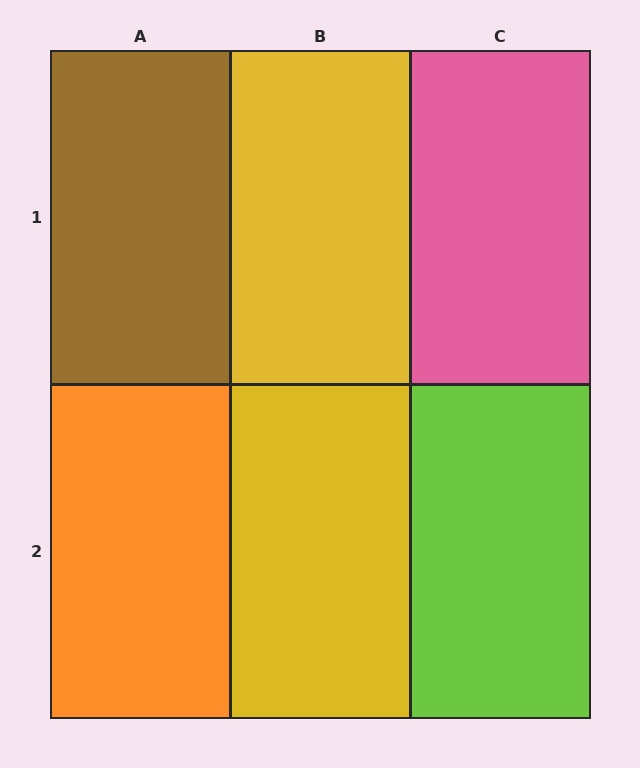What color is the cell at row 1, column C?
Pink.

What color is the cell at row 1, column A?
Brown.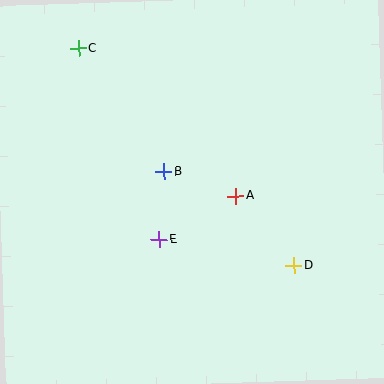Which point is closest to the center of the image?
Point B at (164, 172) is closest to the center.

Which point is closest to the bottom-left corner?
Point E is closest to the bottom-left corner.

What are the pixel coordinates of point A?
Point A is at (236, 196).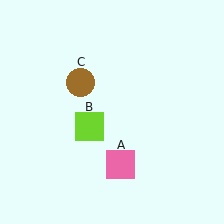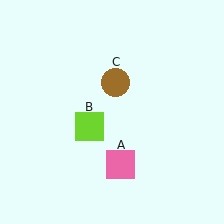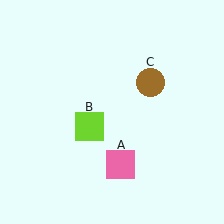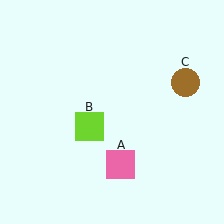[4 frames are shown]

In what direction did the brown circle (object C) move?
The brown circle (object C) moved right.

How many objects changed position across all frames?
1 object changed position: brown circle (object C).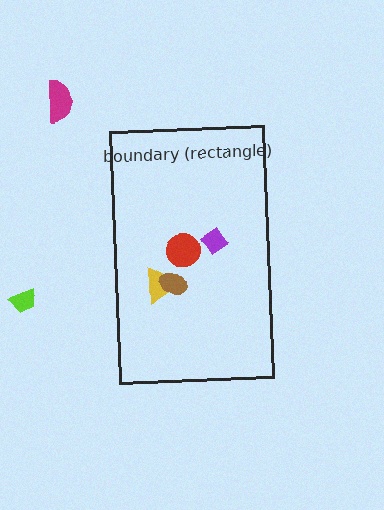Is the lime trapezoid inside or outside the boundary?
Outside.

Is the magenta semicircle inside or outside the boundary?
Outside.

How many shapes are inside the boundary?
4 inside, 2 outside.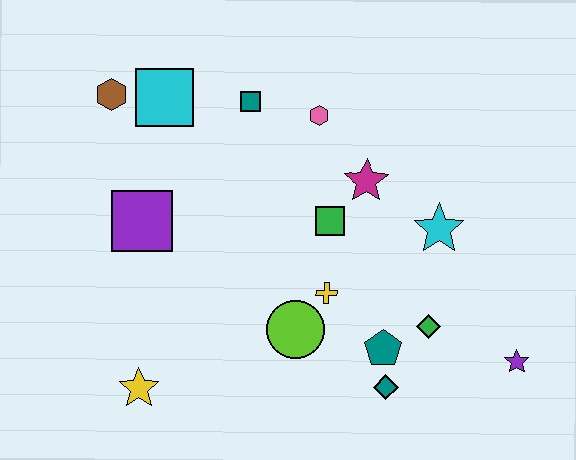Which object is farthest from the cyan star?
The brown hexagon is farthest from the cyan star.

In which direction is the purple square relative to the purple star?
The purple square is to the left of the purple star.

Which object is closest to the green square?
The magenta star is closest to the green square.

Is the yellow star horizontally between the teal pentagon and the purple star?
No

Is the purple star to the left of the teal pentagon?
No